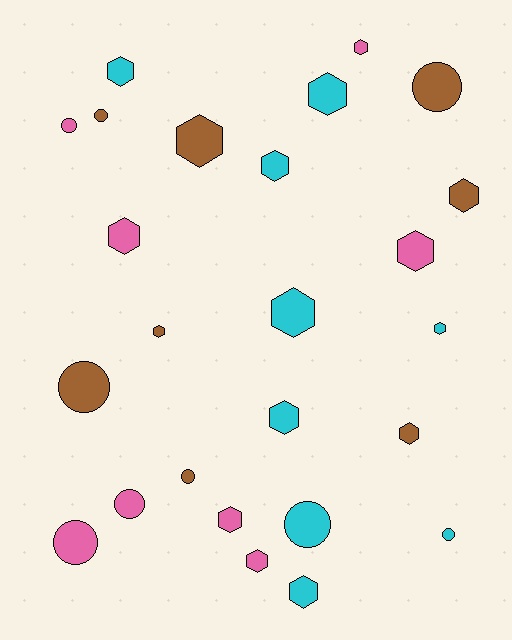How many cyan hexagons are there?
There are 7 cyan hexagons.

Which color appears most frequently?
Cyan, with 9 objects.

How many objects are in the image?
There are 25 objects.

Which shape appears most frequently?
Hexagon, with 16 objects.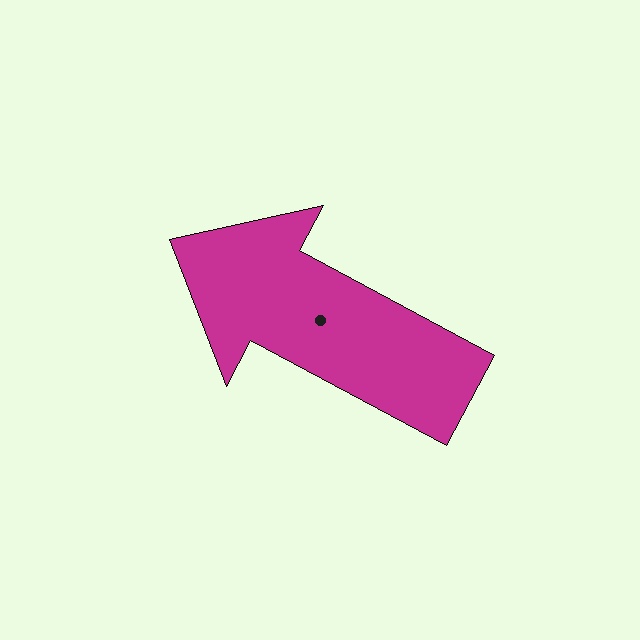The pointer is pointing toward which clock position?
Roughly 10 o'clock.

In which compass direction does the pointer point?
Northwest.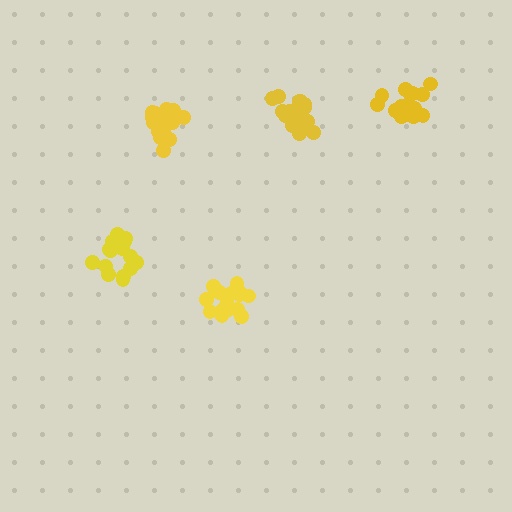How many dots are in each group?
Group 1: 19 dots, Group 2: 20 dots, Group 3: 17 dots, Group 4: 20 dots, Group 5: 17 dots (93 total).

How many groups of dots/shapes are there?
There are 5 groups.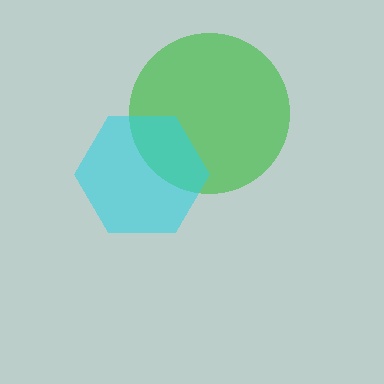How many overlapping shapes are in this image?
There are 2 overlapping shapes in the image.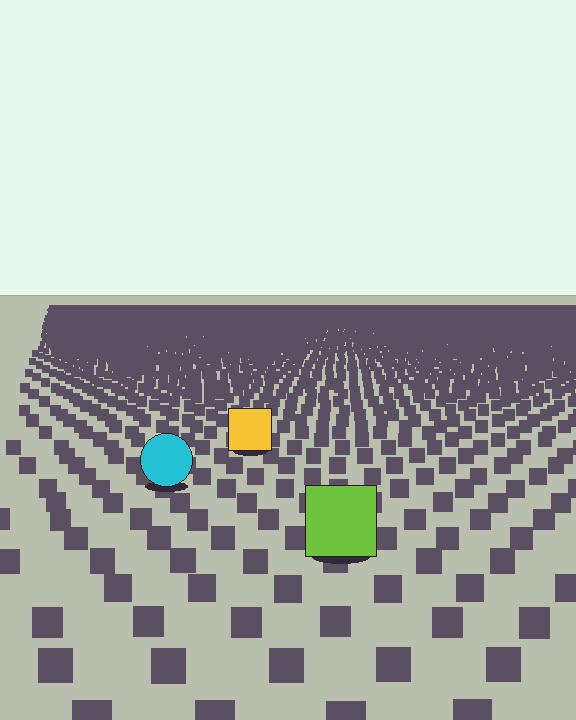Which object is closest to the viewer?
The lime square is closest. The texture marks near it are larger and more spread out.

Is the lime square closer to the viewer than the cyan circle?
Yes. The lime square is closer — you can tell from the texture gradient: the ground texture is coarser near it.